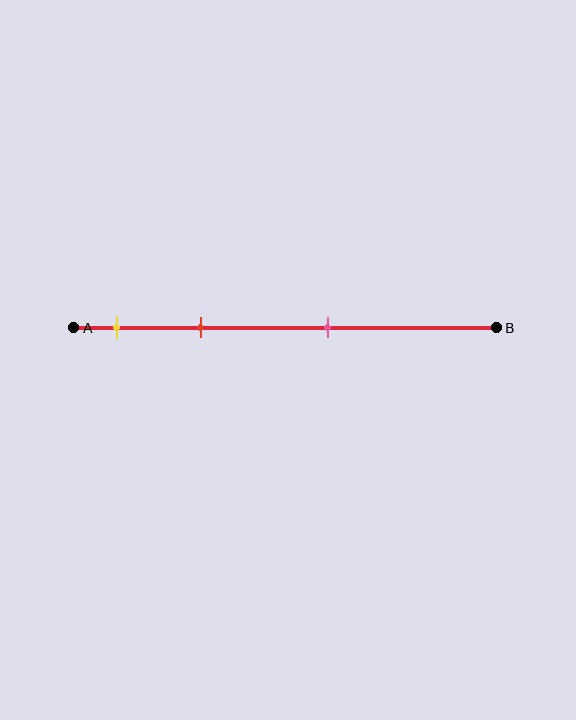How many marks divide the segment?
There are 3 marks dividing the segment.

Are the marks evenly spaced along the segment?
No, the marks are not evenly spaced.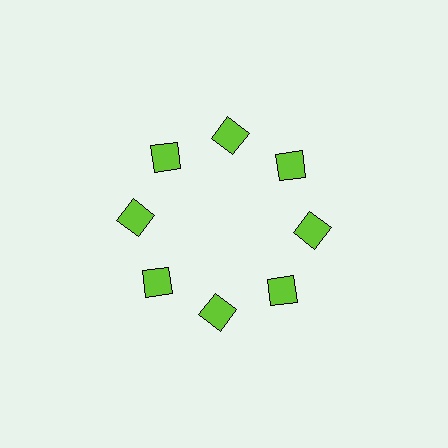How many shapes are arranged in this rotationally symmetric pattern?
There are 8 shapes, arranged in 8 groups of 1.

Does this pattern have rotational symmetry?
Yes, this pattern has 8-fold rotational symmetry. It looks the same after rotating 45 degrees around the center.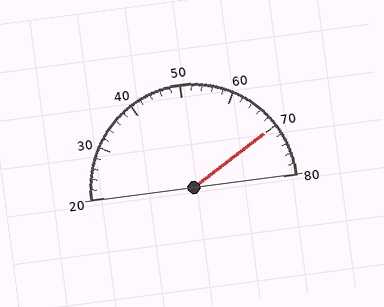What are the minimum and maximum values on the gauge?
The gauge ranges from 20 to 80.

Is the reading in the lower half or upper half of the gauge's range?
The reading is in the upper half of the range (20 to 80).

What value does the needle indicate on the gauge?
The needle indicates approximately 70.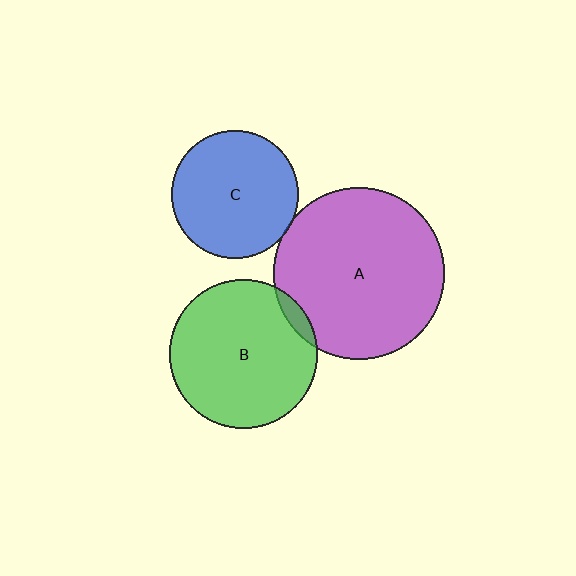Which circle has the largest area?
Circle A (purple).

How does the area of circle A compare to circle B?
Approximately 1.3 times.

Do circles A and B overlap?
Yes.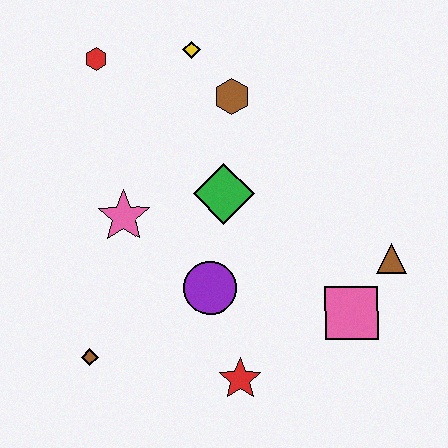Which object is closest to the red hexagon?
The yellow diamond is closest to the red hexagon.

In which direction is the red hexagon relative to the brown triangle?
The red hexagon is to the left of the brown triangle.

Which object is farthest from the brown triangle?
The red hexagon is farthest from the brown triangle.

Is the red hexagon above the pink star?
Yes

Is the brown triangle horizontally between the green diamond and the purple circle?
No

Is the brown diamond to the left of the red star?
Yes